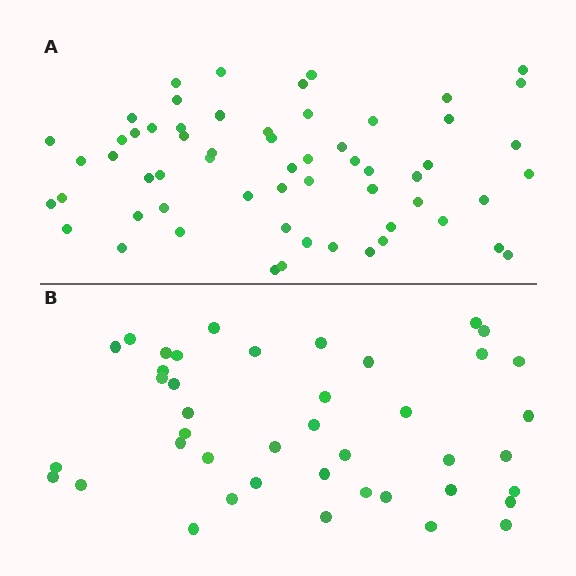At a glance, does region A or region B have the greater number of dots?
Region A (the top region) has more dots.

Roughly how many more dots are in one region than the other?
Region A has approximately 20 more dots than region B.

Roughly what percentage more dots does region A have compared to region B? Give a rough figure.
About 45% more.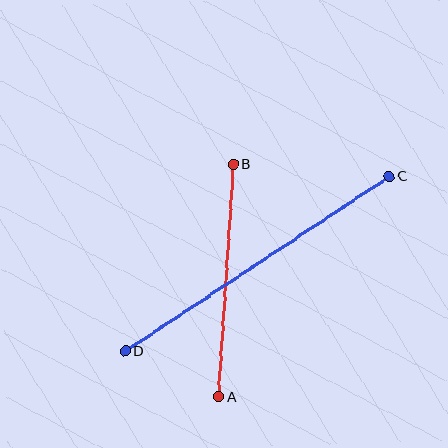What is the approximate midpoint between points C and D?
The midpoint is at approximately (257, 264) pixels.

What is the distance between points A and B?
The distance is approximately 233 pixels.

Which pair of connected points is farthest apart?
Points C and D are farthest apart.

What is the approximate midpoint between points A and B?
The midpoint is at approximately (226, 281) pixels.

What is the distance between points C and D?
The distance is approximately 316 pixels.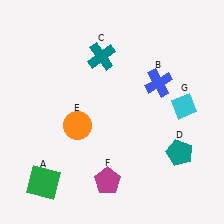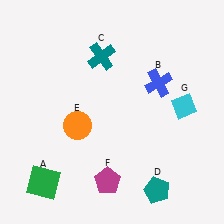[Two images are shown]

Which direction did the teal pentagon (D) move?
The teal pentagon (D) moved down.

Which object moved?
The teal pentagon (D) moved down.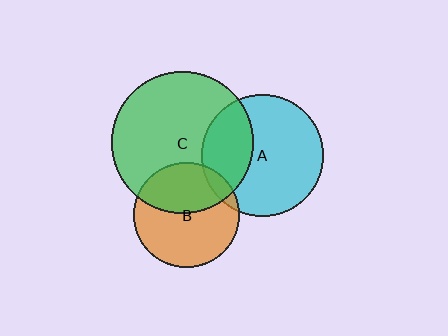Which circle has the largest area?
Circle C (green).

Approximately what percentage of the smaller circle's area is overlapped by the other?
Approximately 10%.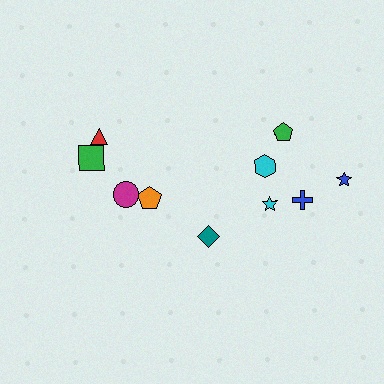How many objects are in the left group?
There are 4 objects.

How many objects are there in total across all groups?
There are 10 objects.